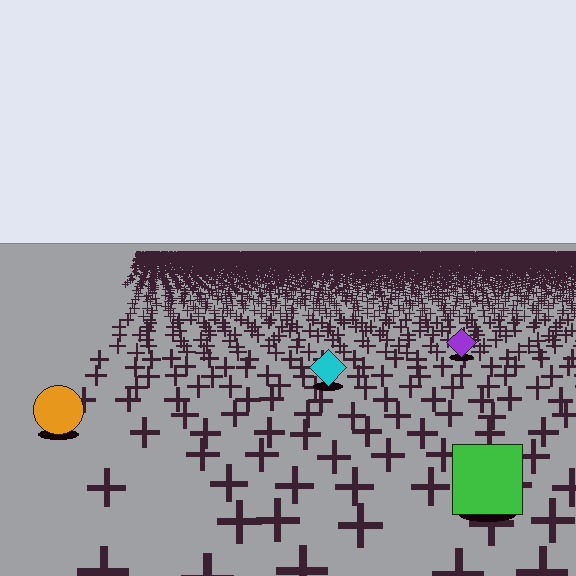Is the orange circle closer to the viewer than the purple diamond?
Yes. The orange circle is closer — you can tell from the texture gradient: the ground texture is coarser near it.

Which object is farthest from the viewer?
The purple diamond is farthest from the viewer. It appears smaller and the ground texture around it is denser.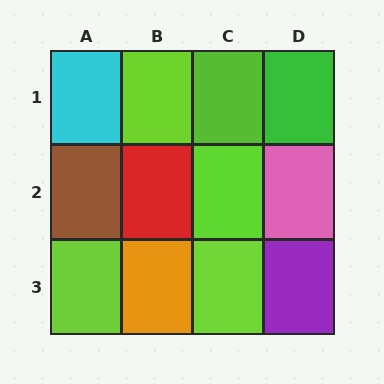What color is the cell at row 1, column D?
Green.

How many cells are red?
1 cell is red.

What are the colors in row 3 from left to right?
Lime, orange, lime, purple.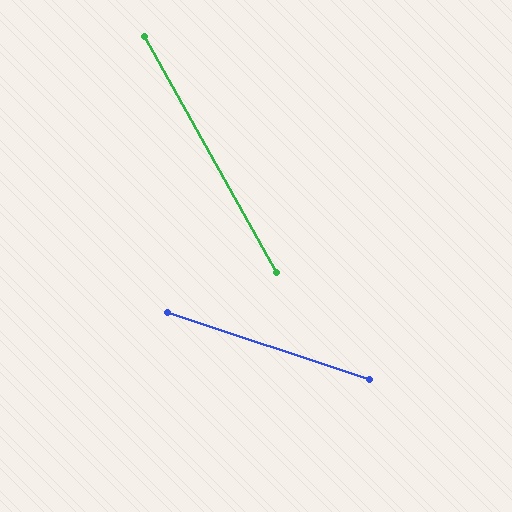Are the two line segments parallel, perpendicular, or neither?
Neither parallel nor perpendicular — they differ by about 42°.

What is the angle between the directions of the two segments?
Approximately 42 degrees.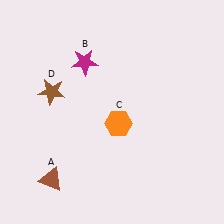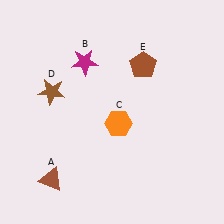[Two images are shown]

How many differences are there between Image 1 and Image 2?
There is 1 difference between the two images.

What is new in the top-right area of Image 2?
A brown pentagon (E) was added in the top-right area of Image 2.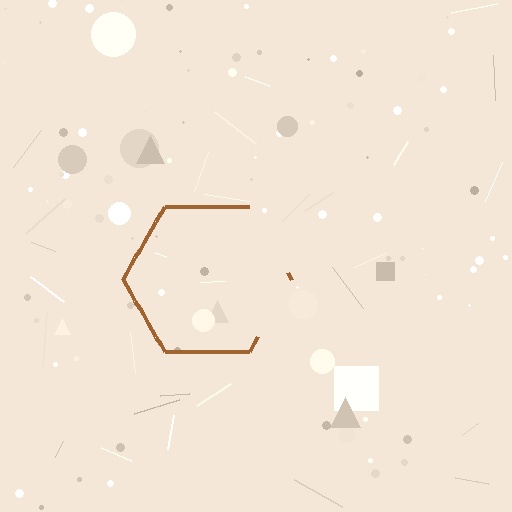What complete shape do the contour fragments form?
The contour fragments form a hexagon.